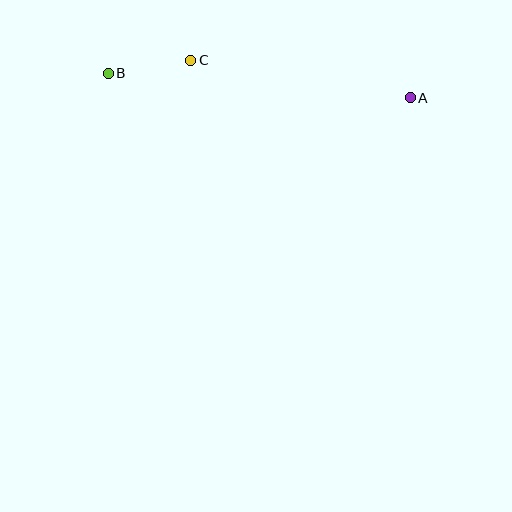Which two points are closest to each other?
Points B and C are closest to each other.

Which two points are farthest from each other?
Points A and B are farthest from each other.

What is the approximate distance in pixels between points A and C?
The distance between A and C is approximately 222 pixels.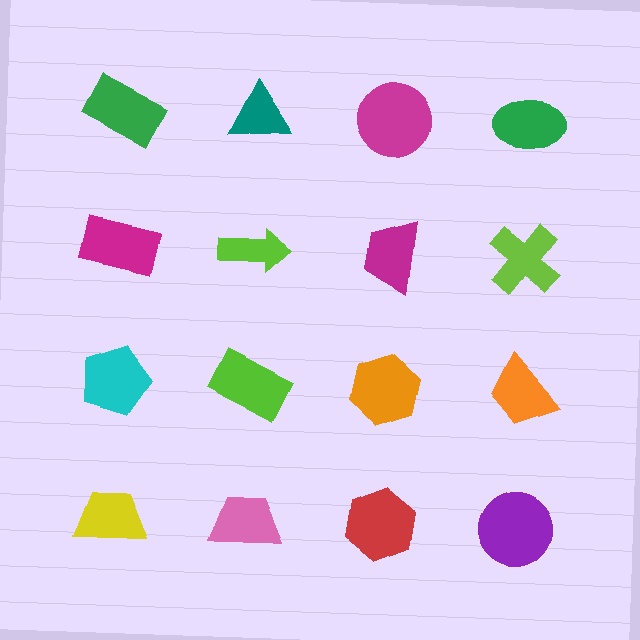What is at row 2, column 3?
A magenta trapezoid.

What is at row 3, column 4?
An orange trapezoid.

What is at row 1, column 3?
A magenta circle.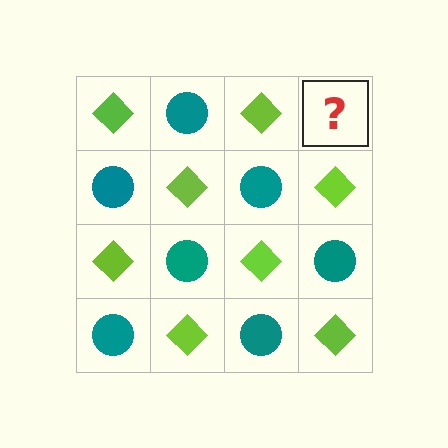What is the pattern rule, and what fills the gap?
The rule is that it alternates lime diamond and teal circle in a checkerboard pattern. The gap should be filled with a teal circle.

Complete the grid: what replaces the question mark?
The question mark should be replaced with a teal circle.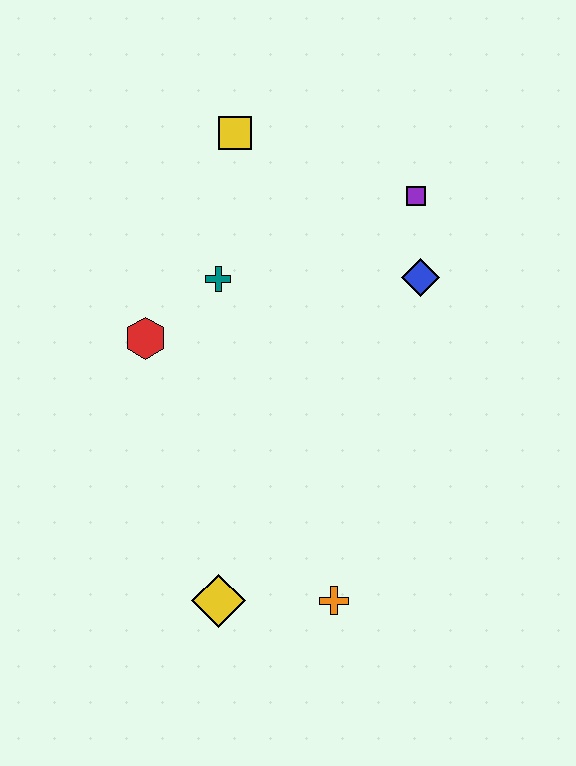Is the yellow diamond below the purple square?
Yes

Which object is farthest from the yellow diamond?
The yellow square is farthest from the yellow diamond.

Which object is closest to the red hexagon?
The teal cross is closest to the red hexagon.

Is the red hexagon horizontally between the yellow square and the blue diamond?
No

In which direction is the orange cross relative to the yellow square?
The orange cross is below the yellow square.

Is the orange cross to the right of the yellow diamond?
Yes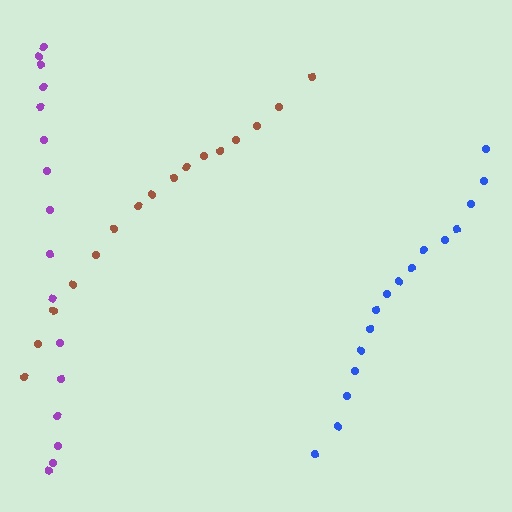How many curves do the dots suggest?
There are 3 distinct paths.